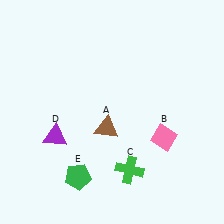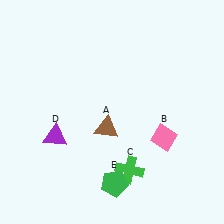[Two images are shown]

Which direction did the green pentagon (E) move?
The green pentagon (E) moved right.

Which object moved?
The green pentagon (E) moved right.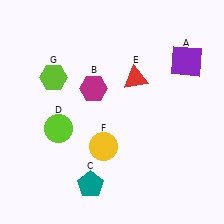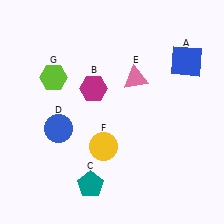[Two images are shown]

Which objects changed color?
A changed from purple to blue. D changed from lime to blue. E changed from red to pink.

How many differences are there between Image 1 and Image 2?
There are 3 differences between the two images.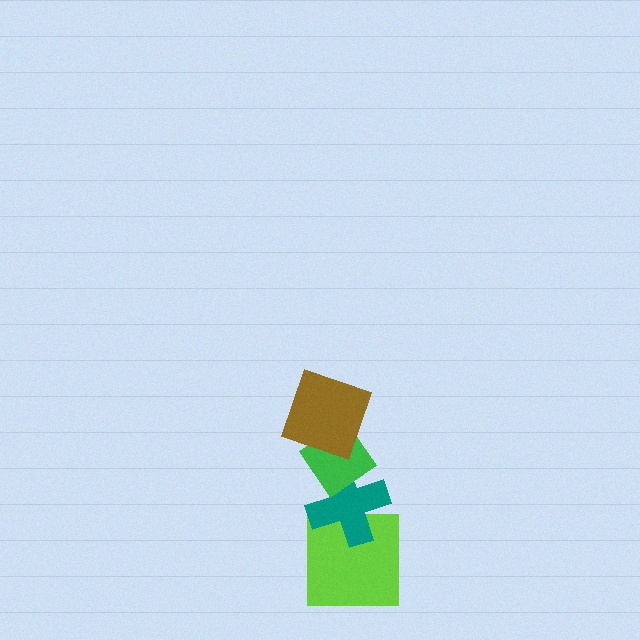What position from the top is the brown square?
The brown square is 1st from the top.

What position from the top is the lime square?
The lime square is 4th from the top.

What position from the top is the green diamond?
The green diamond is 2nd from the top.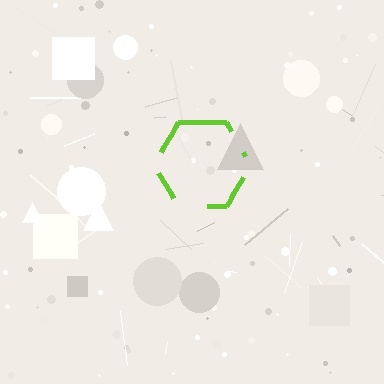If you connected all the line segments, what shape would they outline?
They would outline a hexagon.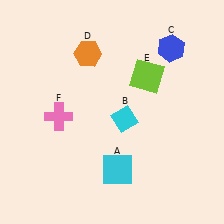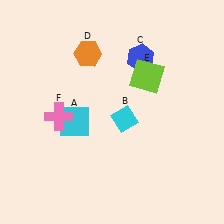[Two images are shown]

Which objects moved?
The objects that moved are: the cyan square (A), the blue hexagon (C).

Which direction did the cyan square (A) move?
The cyan square (A) moved up.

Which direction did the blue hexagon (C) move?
The blue hexagon (C) moved left.